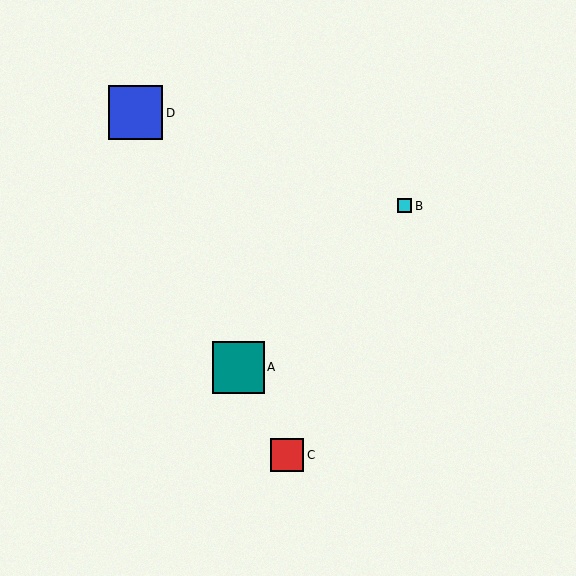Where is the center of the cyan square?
The center of the cyan square is at (405, 206).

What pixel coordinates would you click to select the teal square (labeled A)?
Click at (238, 367) to select the teal square A.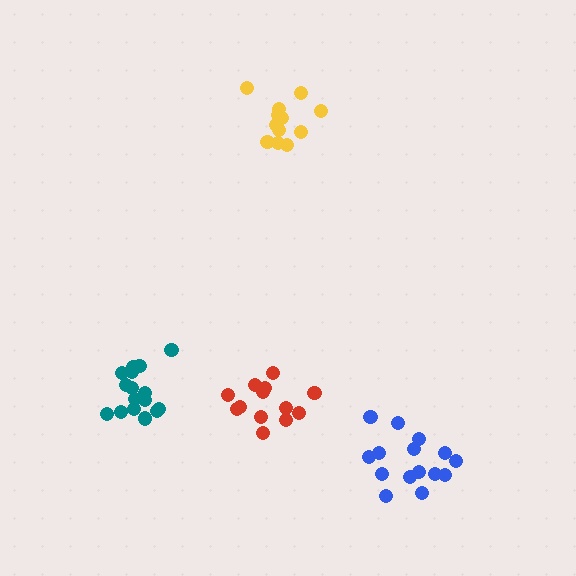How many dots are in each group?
Group 1: 16 dots, Group 2: 12 dots, Group 3: 13 dots, Group 4: 15 dots (56 total).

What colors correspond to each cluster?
The clusters are colored: teal, yellow, red, blue.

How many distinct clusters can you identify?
There are 4 distinct clusters.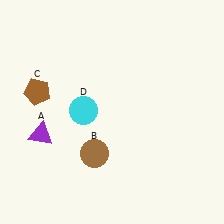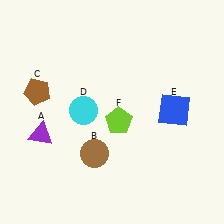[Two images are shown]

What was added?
A blue square (E), a lime pentagon (F) were added in Image 2.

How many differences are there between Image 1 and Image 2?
There are 2 differences between the two images.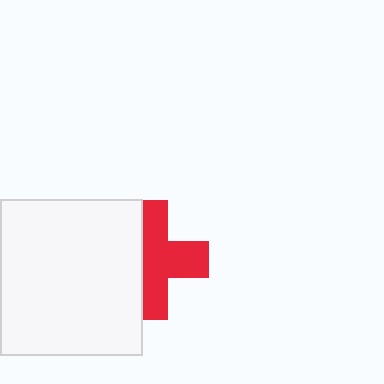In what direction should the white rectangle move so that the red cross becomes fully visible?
The white rectangle should move left. That is the shortest direction to clear the overlap and leave the red cross fully visible.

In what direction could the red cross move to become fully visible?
The red cross could move right. That would shift it out from behind the white rectangle entirely.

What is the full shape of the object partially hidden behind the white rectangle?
The partially hidden object is a red cross.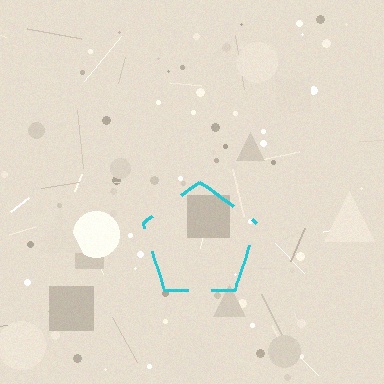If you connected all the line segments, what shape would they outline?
They would outline a pentagon.